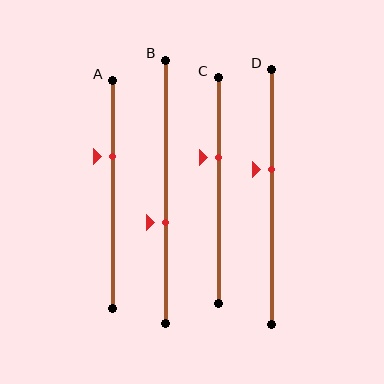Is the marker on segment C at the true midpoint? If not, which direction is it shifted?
No, the marker on segment C is shifted upward by about 15% of the segment length.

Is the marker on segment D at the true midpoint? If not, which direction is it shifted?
No, the marker on segment D is shifted upward by about 11% of the segment length.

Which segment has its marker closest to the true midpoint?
Segment D has its marker closest to the true midpoint.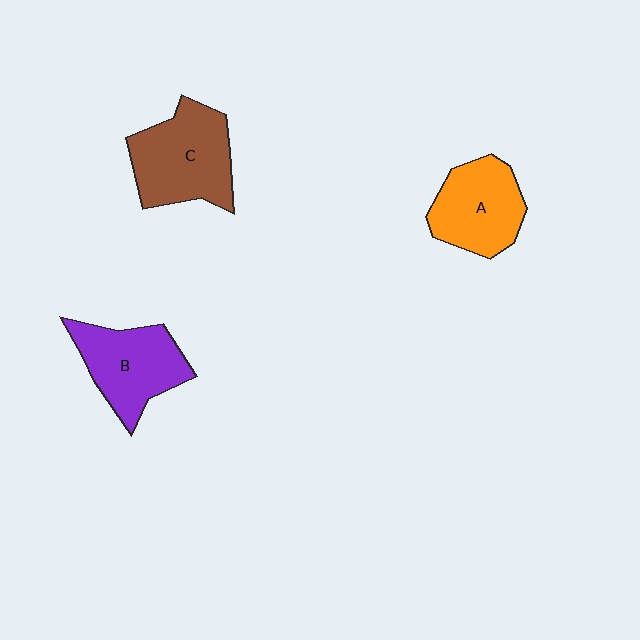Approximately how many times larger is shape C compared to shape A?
Approximately 1.2 times.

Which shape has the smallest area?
Shape A (orange).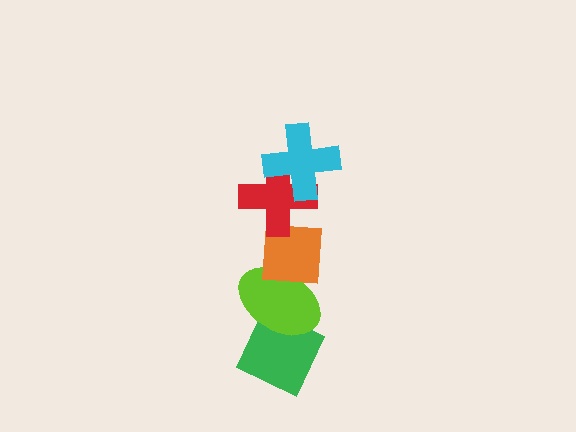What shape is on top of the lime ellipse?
The orange square is on top of the lime ellipse.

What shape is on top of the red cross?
The cyan cross is on top of the red cross.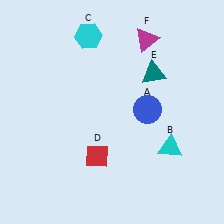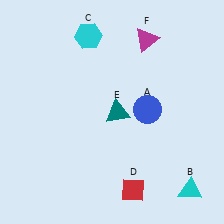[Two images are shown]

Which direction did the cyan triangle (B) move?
The cyan triangle (B) moved down.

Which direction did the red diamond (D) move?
The red diamond (D) moved right.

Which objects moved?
The objects that moved are: the cyan triangle (B), the red diamond (D), the teal triangle (E).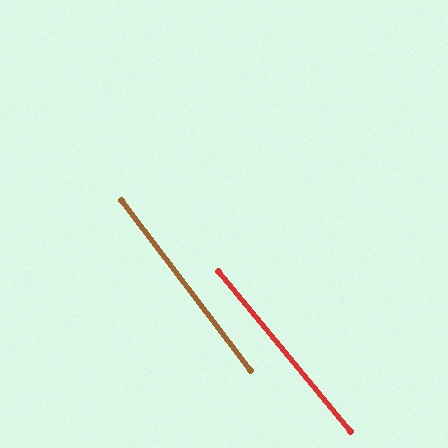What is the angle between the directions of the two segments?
Approximately 2 degrees.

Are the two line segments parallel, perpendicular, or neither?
Parallel — their directions differ by only 2.0°.